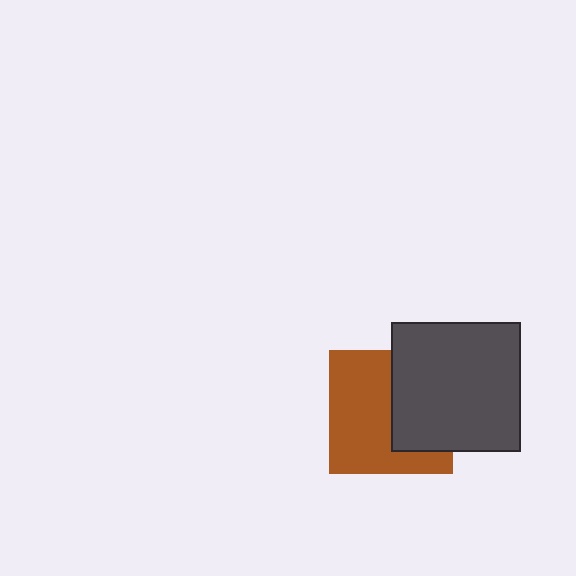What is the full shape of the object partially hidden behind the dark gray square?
The partially hidden object is a brown square.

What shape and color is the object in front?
The object in front is a dark gray square.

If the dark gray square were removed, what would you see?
You would see the complete brown square.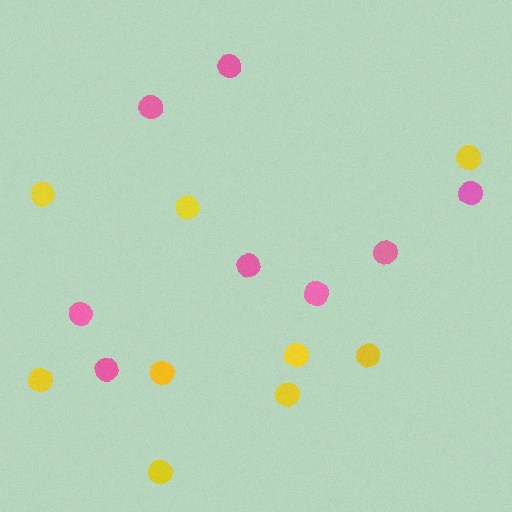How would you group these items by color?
There are 2 groups: one group of yellow circles (9) and one group of pink circles (8).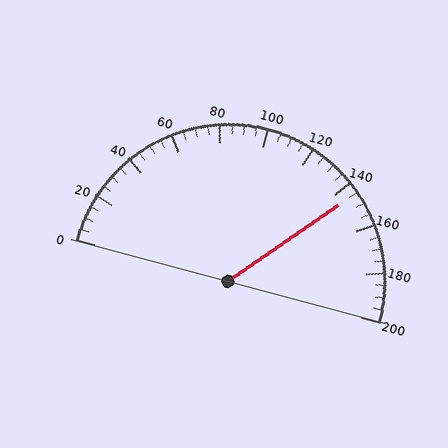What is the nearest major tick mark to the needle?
The nearest major tick mark is 140.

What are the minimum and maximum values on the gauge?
The gauge ranges from 0 to 200.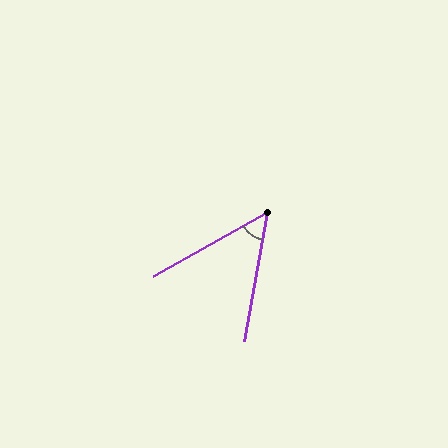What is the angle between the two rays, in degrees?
Approximately 51 degrees.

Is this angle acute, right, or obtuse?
It is acute.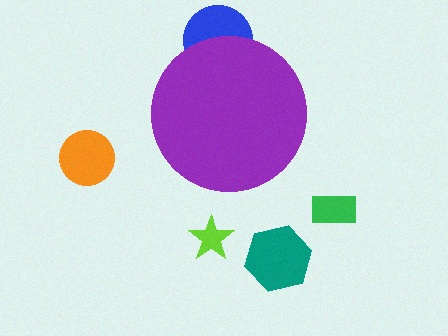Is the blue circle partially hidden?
Yes, the blue circle is partially hidden behind the purple circle.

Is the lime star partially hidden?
No, the lime star is fully visible.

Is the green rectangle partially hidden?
No, the green rectangle is fully visible.